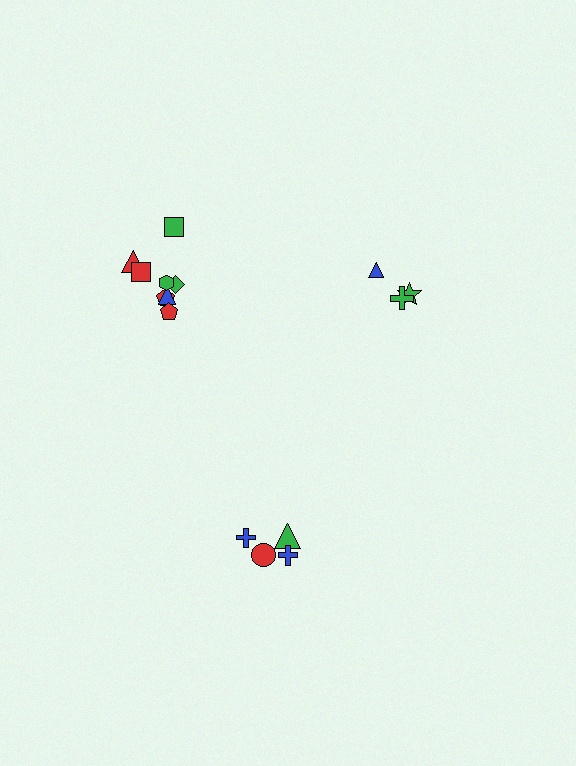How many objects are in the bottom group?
There are 4 objects.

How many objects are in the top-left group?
There are 8 objects.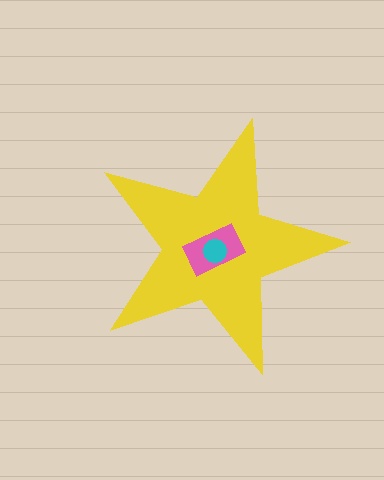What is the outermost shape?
The yellow star.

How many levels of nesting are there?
3.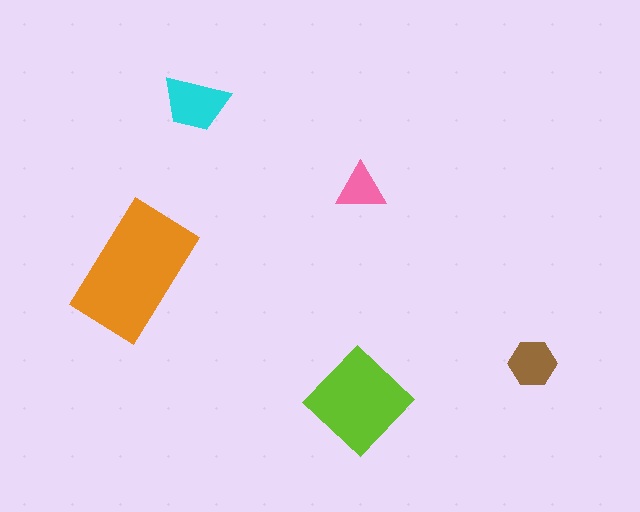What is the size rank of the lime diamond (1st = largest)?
2nd.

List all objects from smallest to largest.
The pink triangle, the brown hexagon, the cyan trapezoid, the lime diamond, the orange rectangle.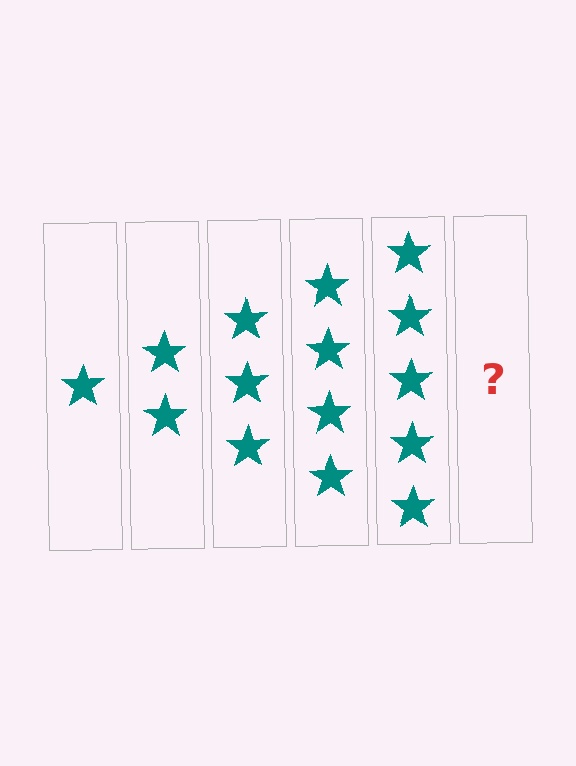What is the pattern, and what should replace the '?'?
The pattern is that each step adds one more star. The '?' should be 6 stars.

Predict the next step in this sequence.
The next step is 6 stars.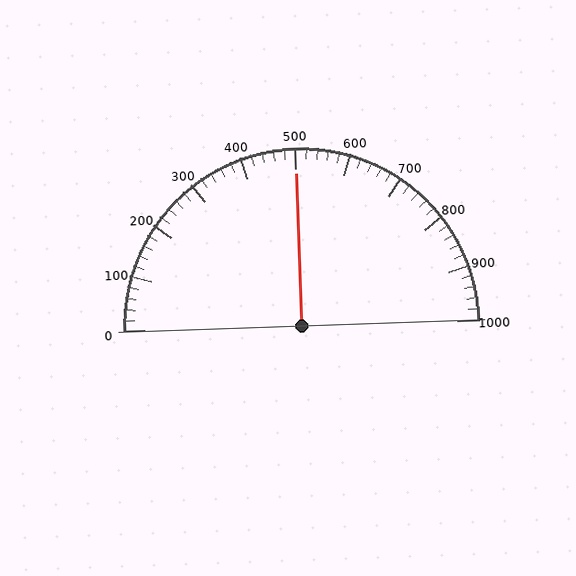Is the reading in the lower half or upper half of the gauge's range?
The reading is in the upper half of the range (0 to 1000).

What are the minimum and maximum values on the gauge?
The gauge ranges from 0 to 1000.